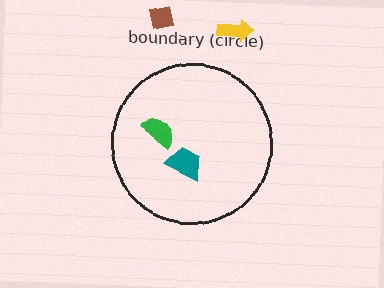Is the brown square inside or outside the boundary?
Outside.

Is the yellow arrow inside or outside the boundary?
Outside.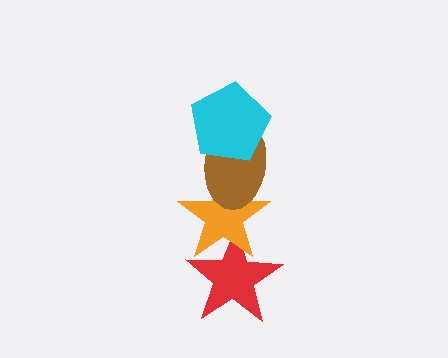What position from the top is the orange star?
The orange star is 3rd from the top.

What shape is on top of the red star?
The orange star is on top of the red star.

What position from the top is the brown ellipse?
The brown ellipse is 2nd from the top.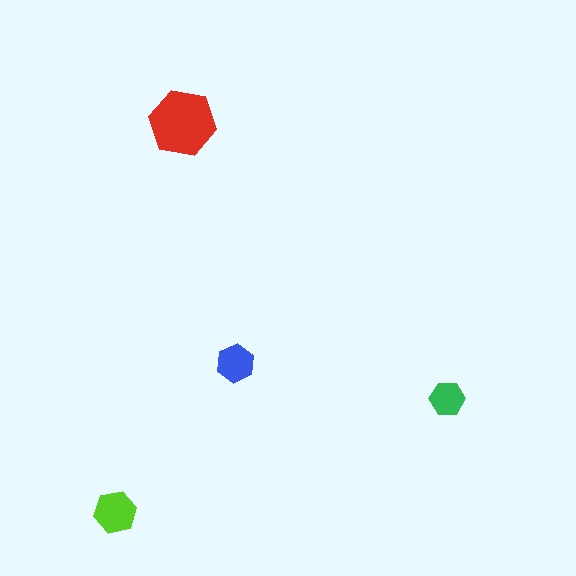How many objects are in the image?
There are 4 objects in the image.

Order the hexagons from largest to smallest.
the red one, the lime one, the blue one, the green one.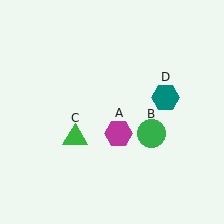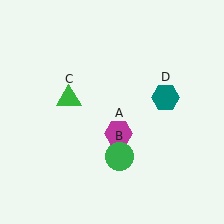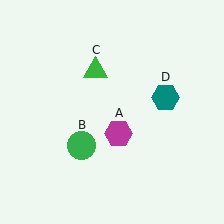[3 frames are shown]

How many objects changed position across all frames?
2 objects changed position: green circle (object B), green triangle (object C).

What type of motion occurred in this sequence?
The green circle (object B), green triangle (object C) rotated clockwise around the center of the scene.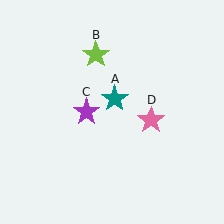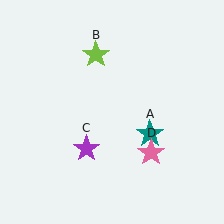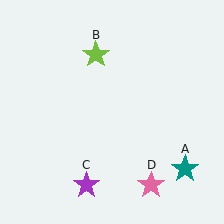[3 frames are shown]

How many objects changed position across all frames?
3 objects changed position: teal star (object A), purple star (object C), pink star (object D).